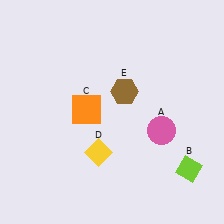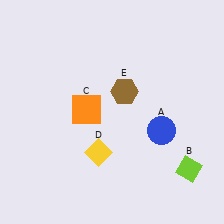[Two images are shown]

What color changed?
The circle (A) changed from pink in Image 1 to blue in Image 2.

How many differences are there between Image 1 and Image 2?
There is 1 difference between the two images.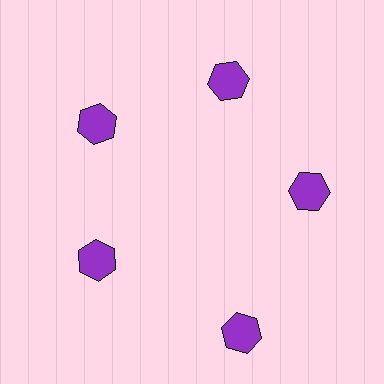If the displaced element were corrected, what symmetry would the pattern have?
It would have 5-fold rotational symmetry — the pattern would map onto itself every 72 degrees.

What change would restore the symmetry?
The symmetry would be restored by moving it inward, back onto the ring so that all 5 hexagons sit at equal angles and equal distance from the center.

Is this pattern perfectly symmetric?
No. The 5 purple hexagons are arranged in a ring, but one element near the 5 o'clock position is pushed outward from the center, breaking the 5-fold rotational symmetry.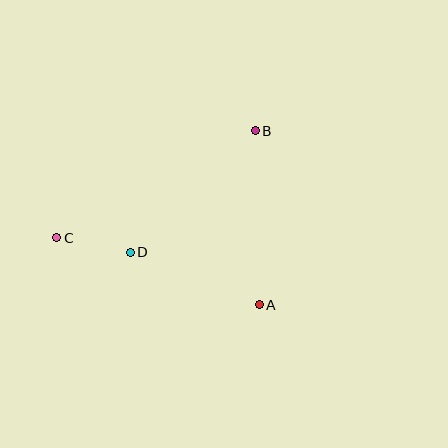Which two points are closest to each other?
Points C and D are closest to each other.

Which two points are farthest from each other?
Points B and C are farthest from each other.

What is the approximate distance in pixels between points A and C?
The distance between A and C is approximately 214 pixels.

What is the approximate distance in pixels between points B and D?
The distance between B and D is approximately 174 pixels.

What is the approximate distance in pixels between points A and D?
The distance between A and D is approximately 139 pixels.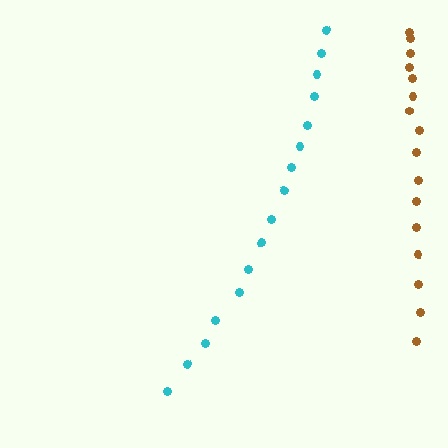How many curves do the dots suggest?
There are 2 distinct paths.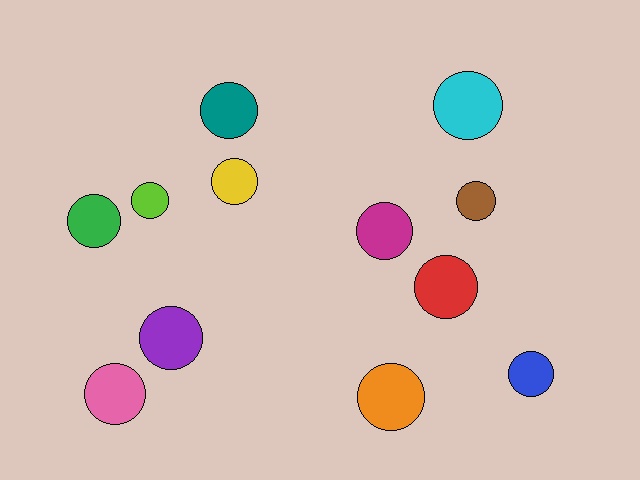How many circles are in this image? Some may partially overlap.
There are 12 circles.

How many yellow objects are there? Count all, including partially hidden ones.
There is 1 yellow object.